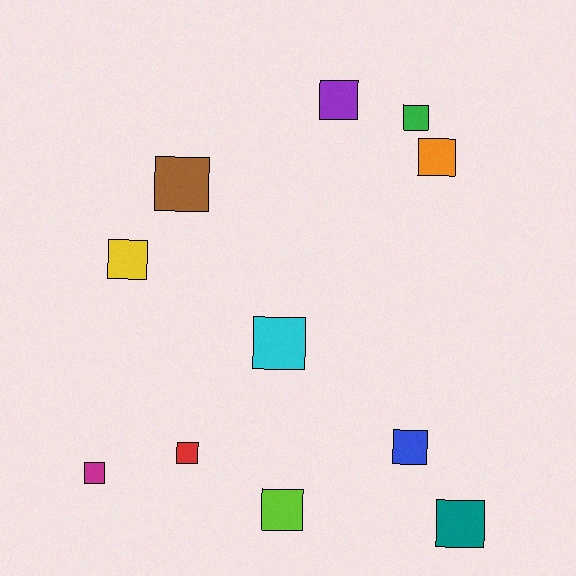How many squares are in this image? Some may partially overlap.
There are 11 squares.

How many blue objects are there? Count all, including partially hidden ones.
There is 1 blue object.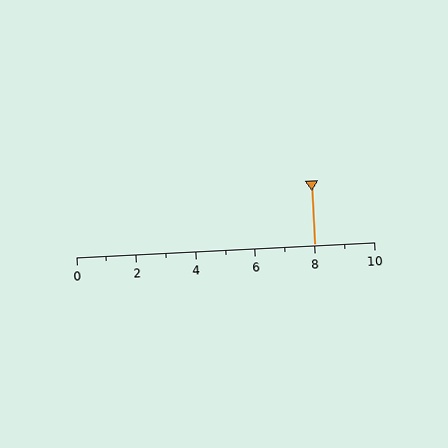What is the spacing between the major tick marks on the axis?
The major ticks are spaced 2 apart.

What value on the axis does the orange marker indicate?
The marker indicates approximately 8.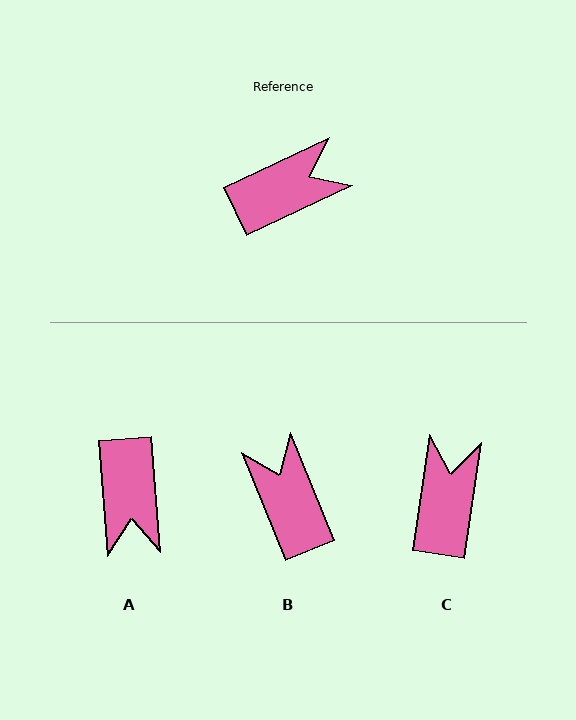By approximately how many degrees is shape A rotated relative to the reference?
Approximately 111 degrees clockwise.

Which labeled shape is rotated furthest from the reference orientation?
A, about 111 degrees away.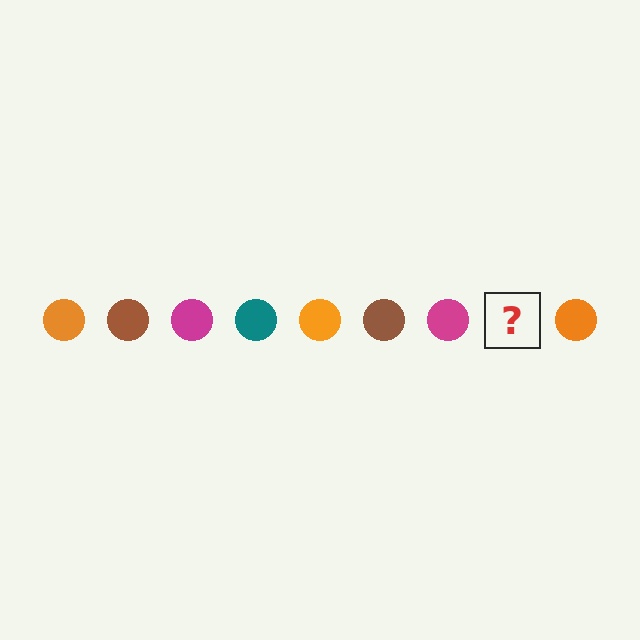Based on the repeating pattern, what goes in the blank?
The blank should be a teal circle.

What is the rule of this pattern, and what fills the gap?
The rule is that the pattern cycles through orange, brown, magenta, teal circles. The gap should be filled with a teal circle.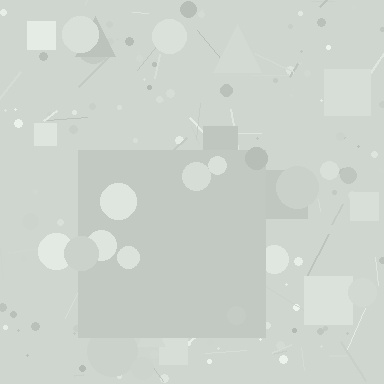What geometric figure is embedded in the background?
A square is embedded in the background.